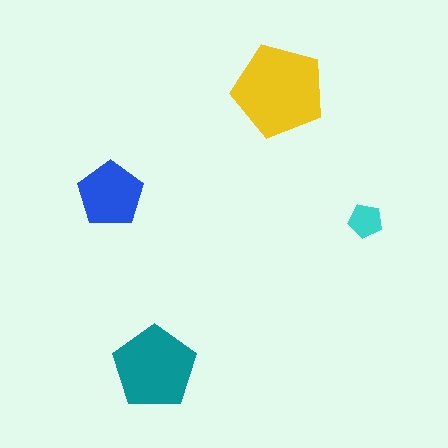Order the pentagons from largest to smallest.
the yellow one, the teal one, the blue one, the cyan one.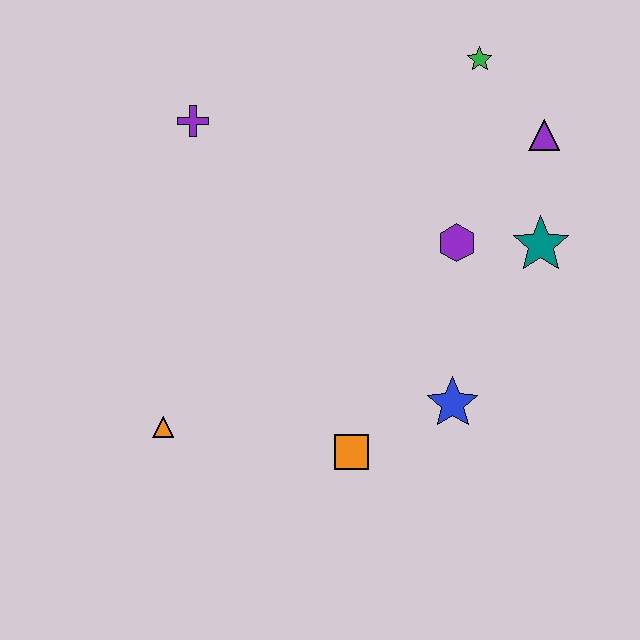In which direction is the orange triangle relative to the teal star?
The orange triangle is to the left of the teal star.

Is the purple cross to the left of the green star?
Yes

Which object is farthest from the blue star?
The purple cross is farthest from the blue star.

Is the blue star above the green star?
No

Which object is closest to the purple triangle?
The green star is closest to the purple triangle.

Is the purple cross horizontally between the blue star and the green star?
No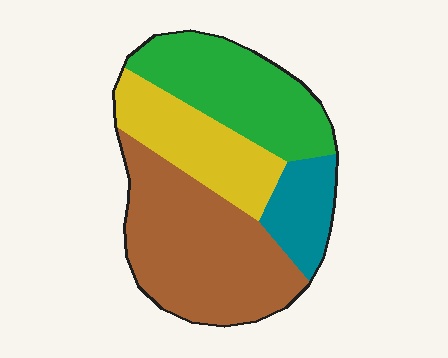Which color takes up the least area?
Teal, at roughly 10%.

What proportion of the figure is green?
Green takes up between a sixth and a third of the figure.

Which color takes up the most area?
Brown, at roughly 40%.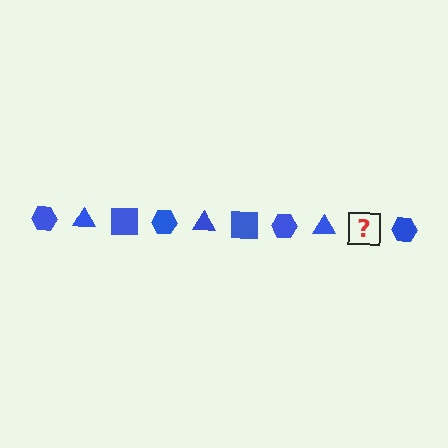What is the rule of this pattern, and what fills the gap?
The rule is that the pattern cycles through hexagon, triangle, square shapes in blue. The gap should be filled with a blue square.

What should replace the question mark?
The question mark should be replaced with a blue square.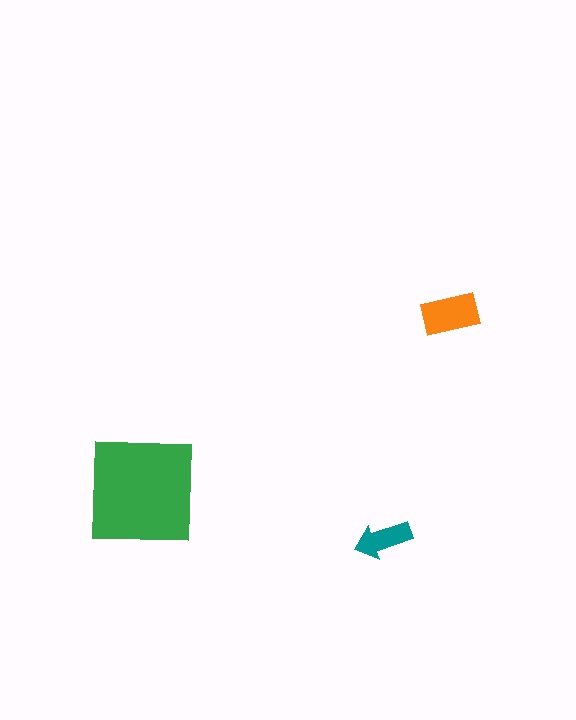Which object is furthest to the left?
The green square is leftmost.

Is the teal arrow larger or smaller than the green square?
Smaller.